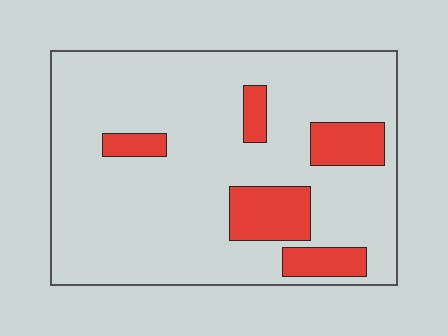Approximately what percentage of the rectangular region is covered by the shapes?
Approximately 15%.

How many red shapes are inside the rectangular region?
5.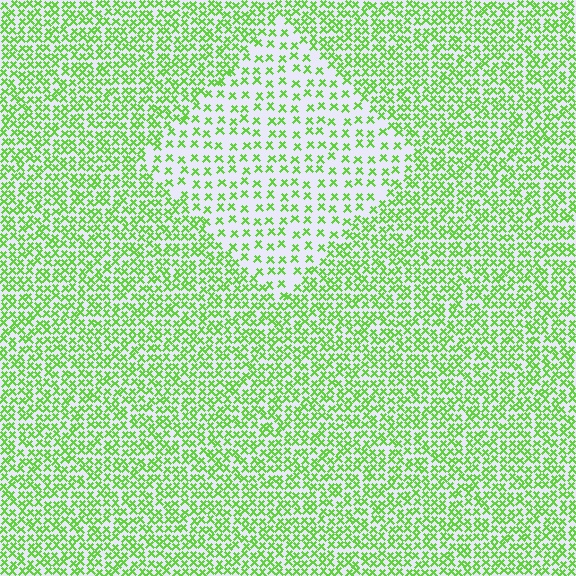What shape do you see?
I see a diamond.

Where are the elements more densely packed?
The elements are more densely packed outside the diamond boundary.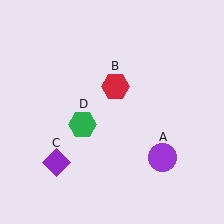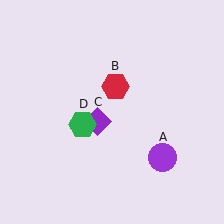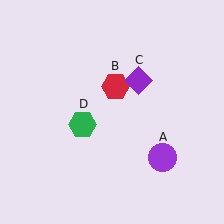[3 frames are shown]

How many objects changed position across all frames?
1 object changed position: purple diamond (object C).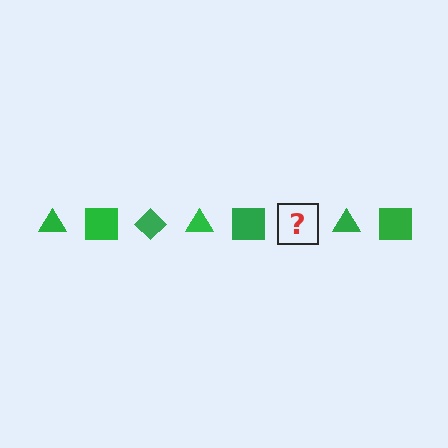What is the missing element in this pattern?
The missing element is a green diamond.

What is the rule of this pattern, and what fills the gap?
The rule is that the pattern cycles through triangle, square, diamond shapes in green. The gap should be filled with a green diamond.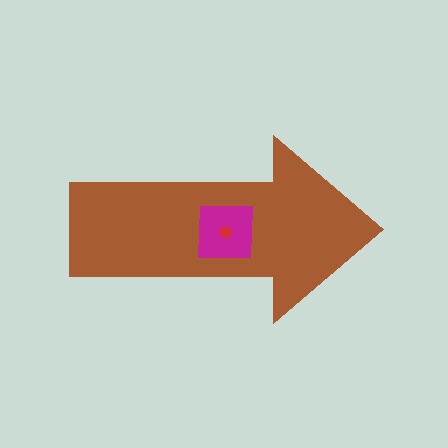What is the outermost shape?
The brown arrow.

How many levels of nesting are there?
3.